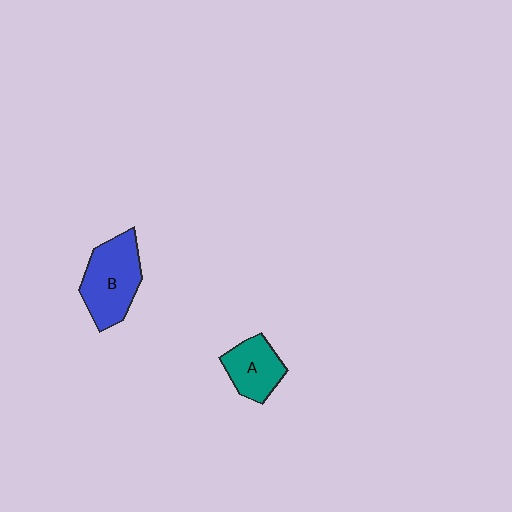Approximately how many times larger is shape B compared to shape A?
Approximately 1.5 times.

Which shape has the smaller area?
Shape A (teal).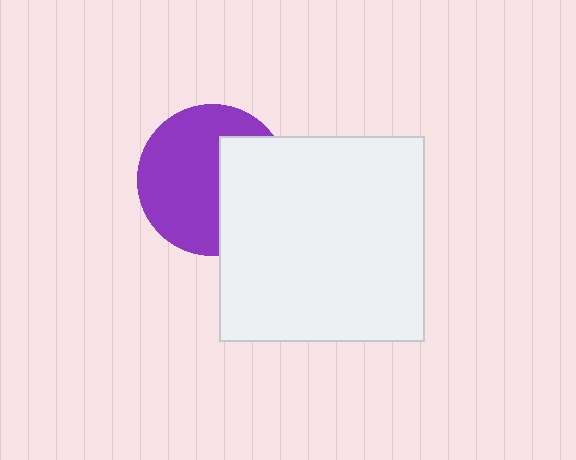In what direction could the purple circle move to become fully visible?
The purple circle could move left. That would shift it out from behind the white square entirely.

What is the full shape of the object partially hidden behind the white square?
The partially hidden object is a purple circle.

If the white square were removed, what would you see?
You would see the complete purple circle.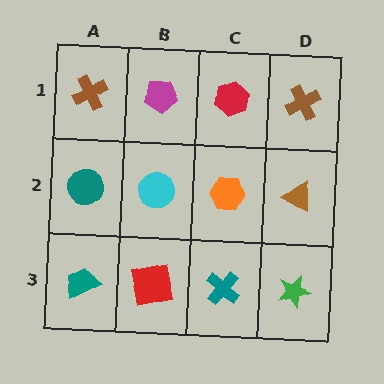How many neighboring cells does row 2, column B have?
4.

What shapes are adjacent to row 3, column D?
A brown triangle (row 2, column D), a teal cross (row 3, column C).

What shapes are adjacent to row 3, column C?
An orange hexagon (row 2, column C), a red square (row 3, column B), a green star (row 3, column D).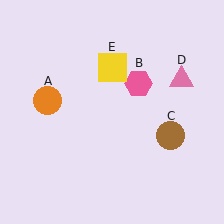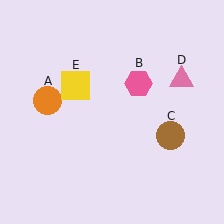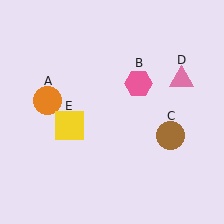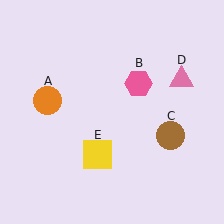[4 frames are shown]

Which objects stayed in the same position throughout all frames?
Orange circle (object A) and pink hexagon (object B) and brown circle (object C) and pink triangle (object D) remained stationary.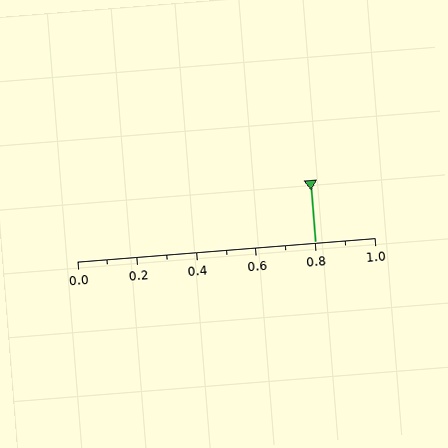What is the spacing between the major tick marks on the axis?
The major ticks are spaced 0.2 apart.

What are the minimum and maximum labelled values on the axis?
The axis runs from 0.0 to 1.0.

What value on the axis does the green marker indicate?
The marker indicates approximately 0.8.